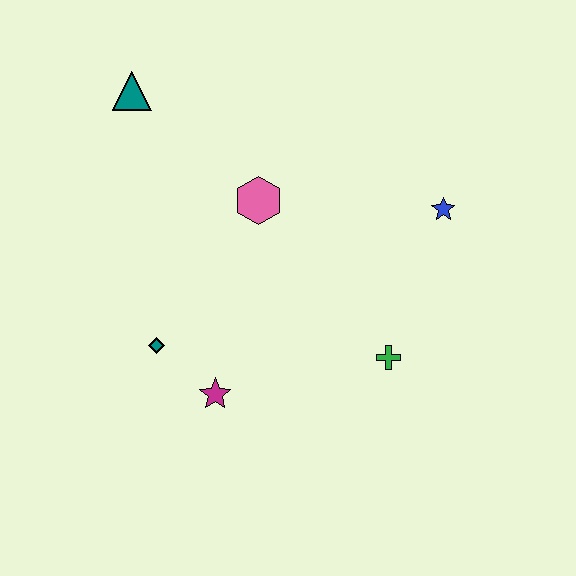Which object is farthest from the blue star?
The teal triangle is farthest from the blue star.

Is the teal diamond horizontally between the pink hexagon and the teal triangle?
Yes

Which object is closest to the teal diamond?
The magenta star is closest to the teal diamond.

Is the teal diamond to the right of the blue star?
No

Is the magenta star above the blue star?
No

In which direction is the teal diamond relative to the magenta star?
The teal diamond is to the left of the magenta star.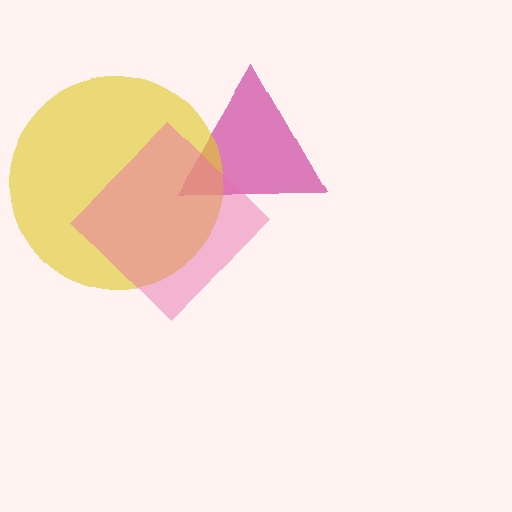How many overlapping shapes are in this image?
There are 3 overlapping shapes in the image.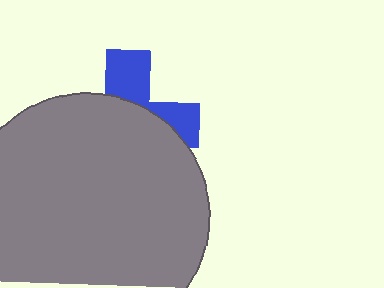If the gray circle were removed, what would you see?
You would see the complete blue cross.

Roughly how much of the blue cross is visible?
A small part of it is visible (roughly 33%).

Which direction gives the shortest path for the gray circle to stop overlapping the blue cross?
Moving down gives the shortest separation.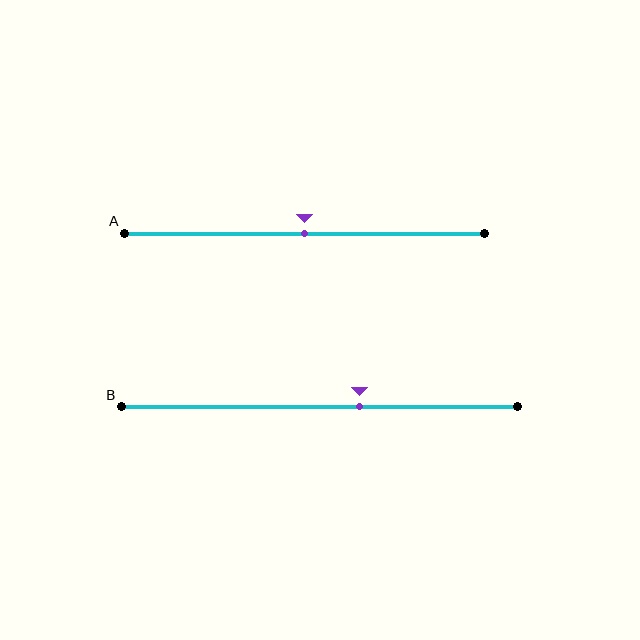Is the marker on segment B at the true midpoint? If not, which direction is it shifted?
No, the marker on segment B is shifted to the right by about 10% of the segment length.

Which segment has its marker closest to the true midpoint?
Segment A has its marker closest to the true midpoint.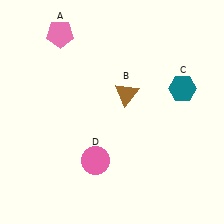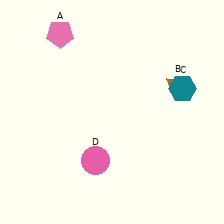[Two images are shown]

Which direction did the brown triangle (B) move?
The brown triangle (B) moved right.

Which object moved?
The brown triangle (B) moved right.